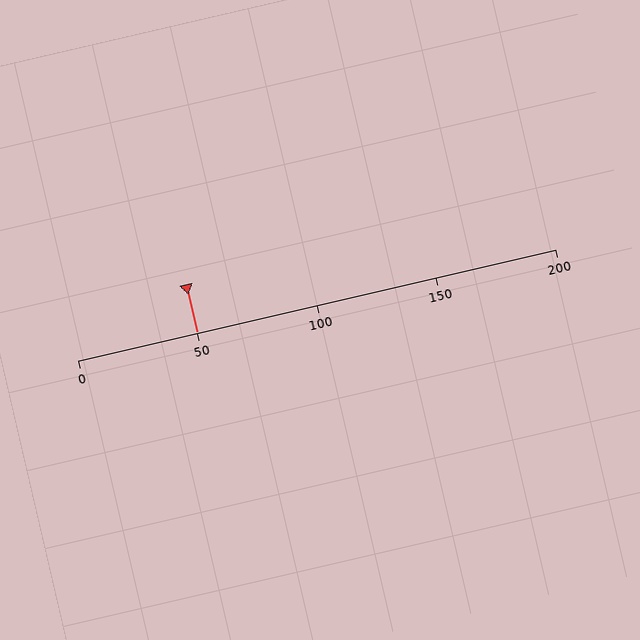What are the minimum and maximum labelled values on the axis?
The axis runs from 0 to 200.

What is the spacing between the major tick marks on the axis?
The major ticks are spaced 50 apart.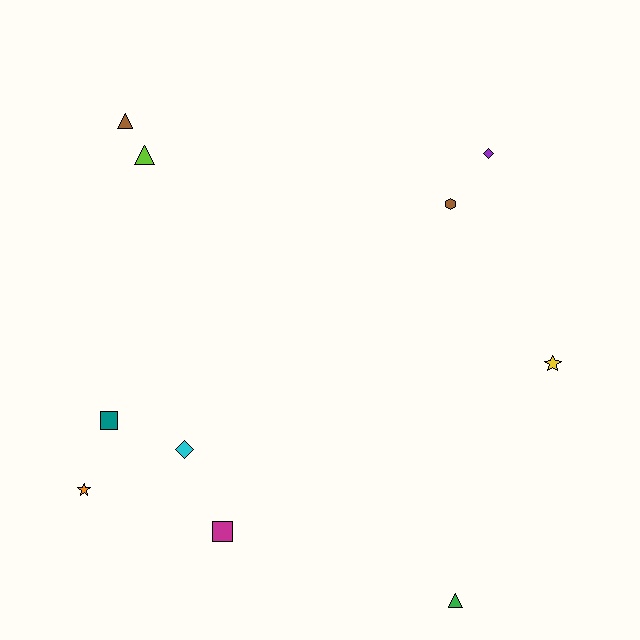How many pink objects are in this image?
There are no pink objects.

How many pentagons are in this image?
There are no pentagons.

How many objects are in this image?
There are 10 objects.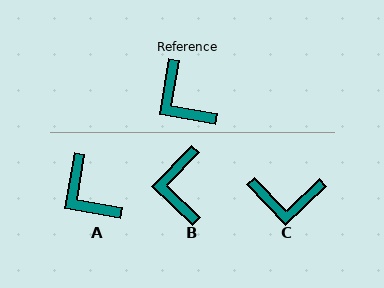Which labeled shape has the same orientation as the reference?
A.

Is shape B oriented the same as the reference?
No, it is off by about 34 degrees.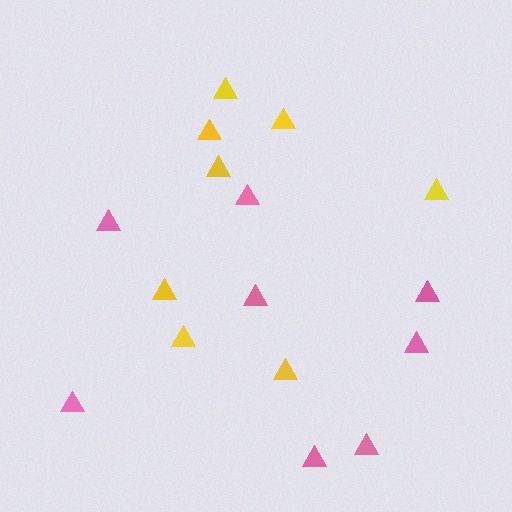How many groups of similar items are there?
There are 2 groups: one group of yellow triangles (8) and one group of pink triangles (8).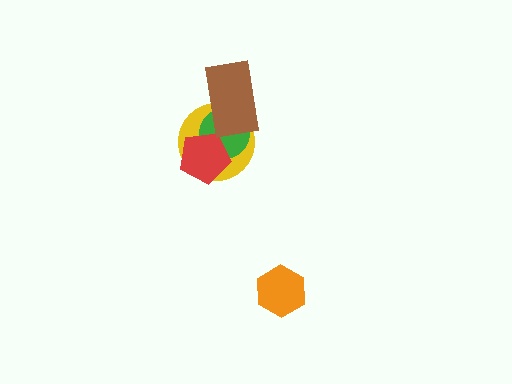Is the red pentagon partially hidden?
No, no other shape covers it.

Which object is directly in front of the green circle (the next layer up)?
The red pentagon is directly in front of the green circle.